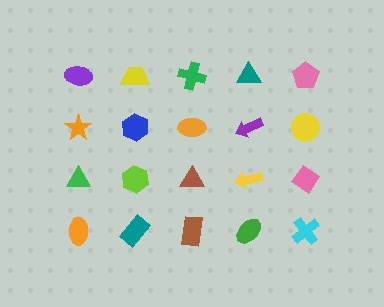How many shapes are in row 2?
5 shapes.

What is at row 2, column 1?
An orange star.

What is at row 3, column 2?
A lime hexagon.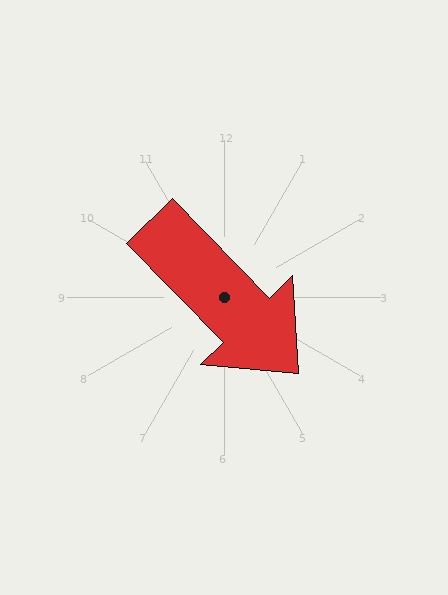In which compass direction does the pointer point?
Southeast.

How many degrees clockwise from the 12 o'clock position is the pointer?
Approximately 136 degrees.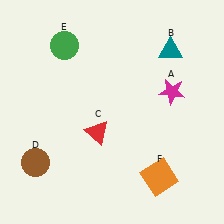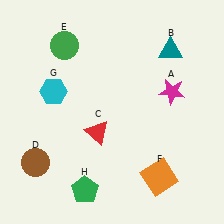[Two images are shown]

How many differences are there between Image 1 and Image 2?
There are 2 differences between the two images.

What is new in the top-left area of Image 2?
A cyan hexagon (G) was added in the top-left area of Image 2.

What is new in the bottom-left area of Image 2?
A green pentagon (H) was added in the bottom-left area of Image 2.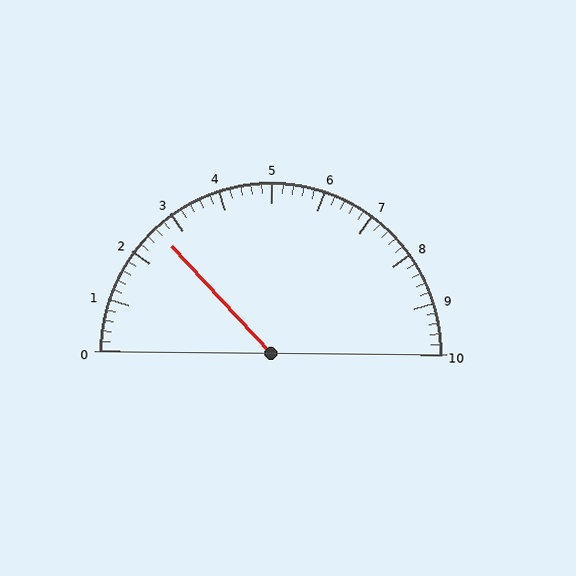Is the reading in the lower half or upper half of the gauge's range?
The reading is in the lower half of the range (0 to 10).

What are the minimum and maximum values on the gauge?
The gauge ranges from 0 to 10.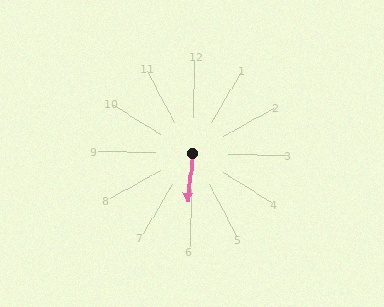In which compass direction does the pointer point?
South.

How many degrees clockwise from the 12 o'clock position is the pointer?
Approximately 185 degrees.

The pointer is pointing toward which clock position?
Roughly 6 o'clock.